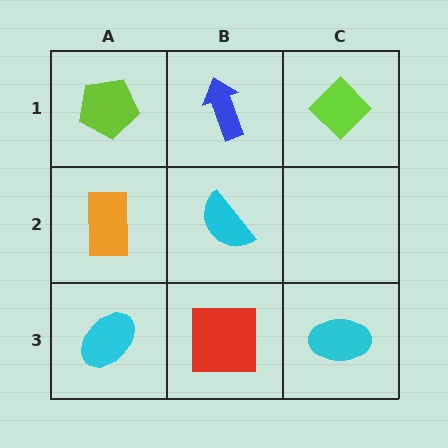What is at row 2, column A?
An orange rectangle.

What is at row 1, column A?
A lime pentagon.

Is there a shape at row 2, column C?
No, that cell is empty.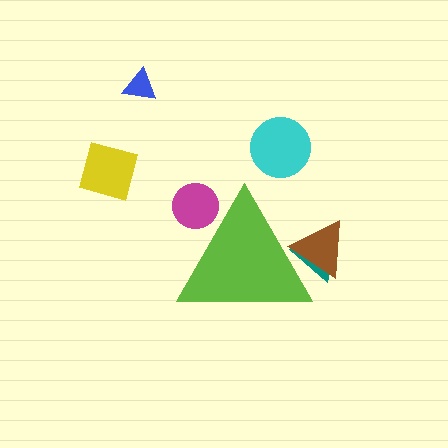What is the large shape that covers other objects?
A lime triangle.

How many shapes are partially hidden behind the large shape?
3 shapes are partially hidden.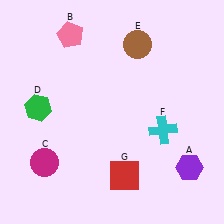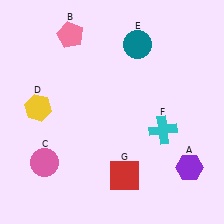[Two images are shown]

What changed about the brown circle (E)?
In Image 1, E is brown. In Image 2, it changed to teal.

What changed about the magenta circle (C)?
In Image 1, C is magenta. In Image 2, it changed to pink.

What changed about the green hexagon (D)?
In Image 1, D is green. In Image 2, it changed to yellow.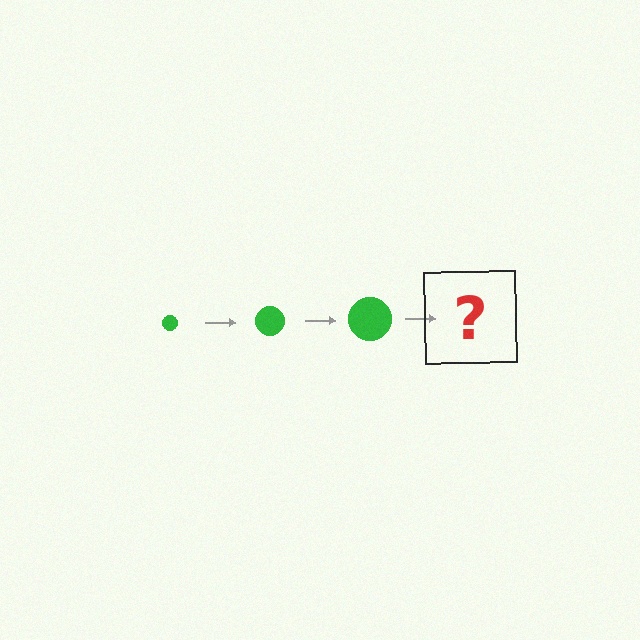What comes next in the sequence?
The next element should be a green circle, larger than the previous one.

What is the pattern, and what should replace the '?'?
The pattern is that the circle gets progressively larger each step. The '?' should be a green circle, larger than the previous one.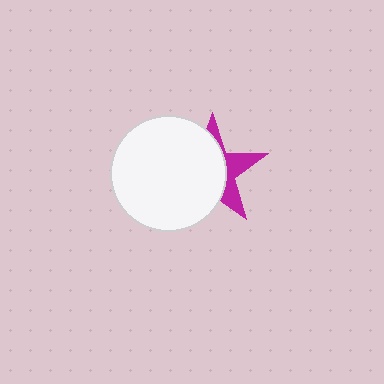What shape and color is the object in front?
The object in front is a white circle.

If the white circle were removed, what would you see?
You would see the complete magenta star.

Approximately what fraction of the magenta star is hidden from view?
Roughly 66% of the magenta star is hidden behind the white circle.